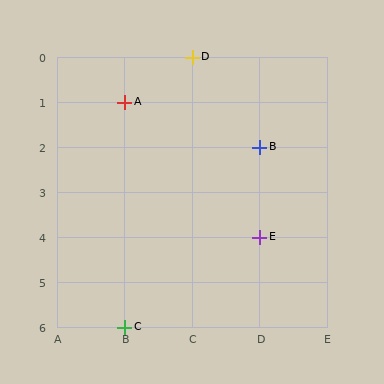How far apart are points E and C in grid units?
Points E and C are 2 columns and 2 rows apart (about 2.8 grid units diagonally).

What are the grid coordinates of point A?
Point A is at grid coordinates (B, 1).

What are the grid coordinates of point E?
Point E is at grid coordinates (D, 4).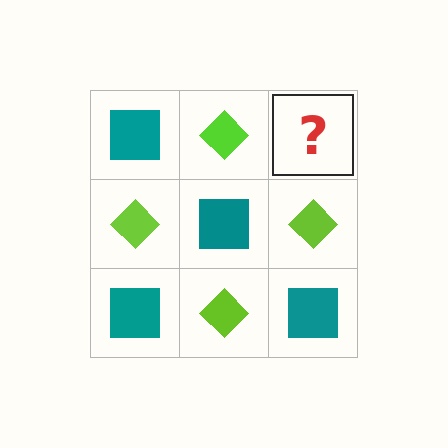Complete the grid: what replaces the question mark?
The question mark should be replaced with a teal square.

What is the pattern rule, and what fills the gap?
The rule is that it alternates teal square and lime diamond in a checkerboard pattern. The gap should be filled with a teal square.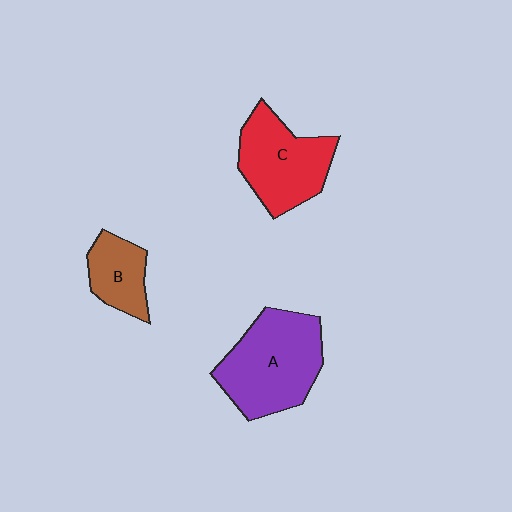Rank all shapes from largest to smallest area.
From largest to smallest: A (purple), C (red), B (brown).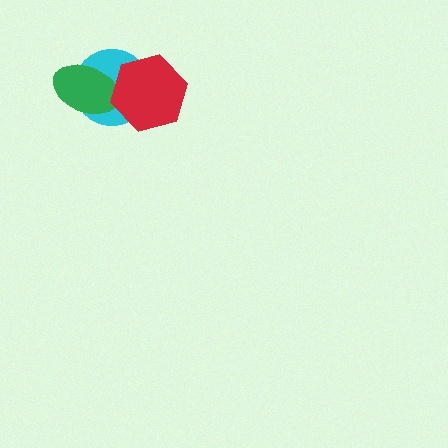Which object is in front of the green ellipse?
The red hexagon is in front of the green ellipse.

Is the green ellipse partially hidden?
Yes, it is partially covered by another shape.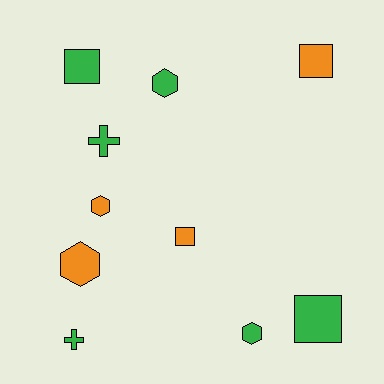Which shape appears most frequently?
Hexagon, with 4 objects.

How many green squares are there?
There are 2 green squares.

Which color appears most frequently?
Green, with 6 objects.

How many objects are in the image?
There are 10 objects.